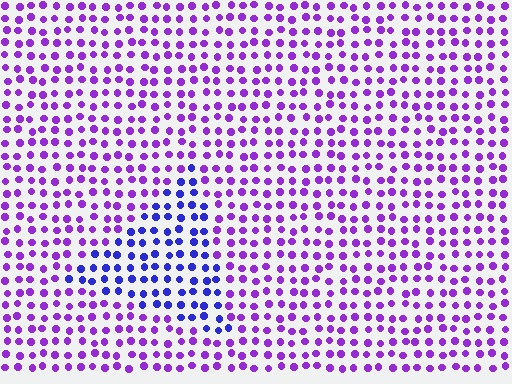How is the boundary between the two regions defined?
The boundary is defined purely by a slight shift in hue (about 38 degrees). Spacing, size, and orientation are identical on both sides.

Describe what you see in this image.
The image is filled with small purple elements in a uniform arrangement. A triangle-shaped region is visible where the elements are tinted to a slightly different hue, forming a subtle color boundary.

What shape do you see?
I see a triangle.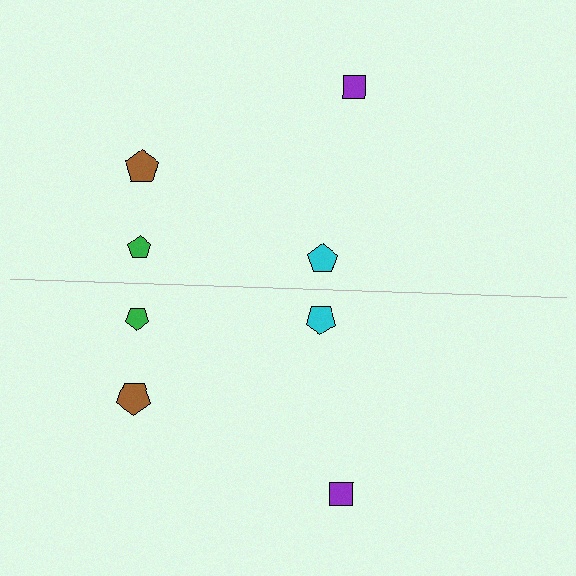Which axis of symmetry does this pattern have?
The pattern has a horizontal axis of symmetry running through the center of the image.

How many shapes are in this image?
There are 8 shapes in this image.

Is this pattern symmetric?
Yes, this pattern has bilateral (reflection) symmetry.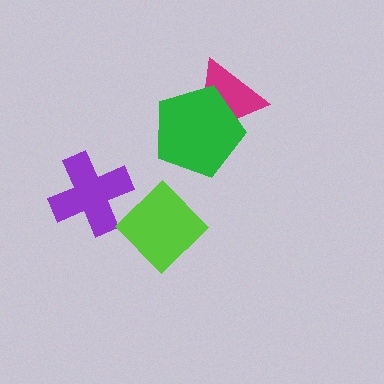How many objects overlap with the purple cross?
0 objects overlap with the purple cross.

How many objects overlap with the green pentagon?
1 object overlaps with the green pentagon.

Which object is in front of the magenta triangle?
The green pentagon is in front of the magenta triangle.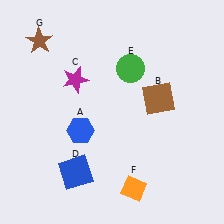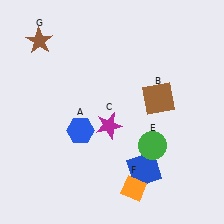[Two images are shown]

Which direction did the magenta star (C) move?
The magenta star (C) moved down.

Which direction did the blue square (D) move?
The blue square (D) moved right.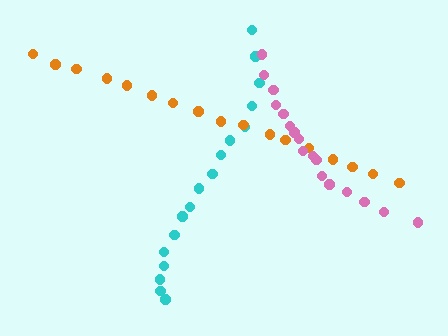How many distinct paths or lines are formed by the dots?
There are 3 distinct paths.